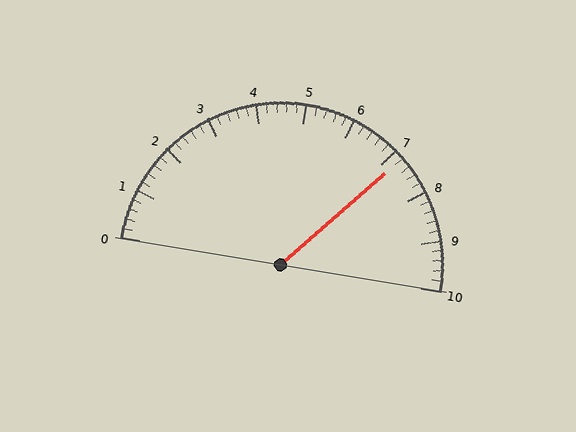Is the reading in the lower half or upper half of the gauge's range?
The reading is in the upper half of the range (0 to 10).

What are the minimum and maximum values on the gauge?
The gauge ranges from 0 to 10.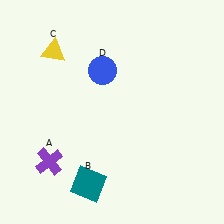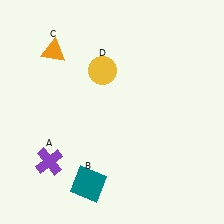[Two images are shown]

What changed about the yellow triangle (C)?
In Image 1, C is yellow. In Image 2, it changed to orange.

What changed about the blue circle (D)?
In Image 1, D is blue. In Image 2, it changed to yellow.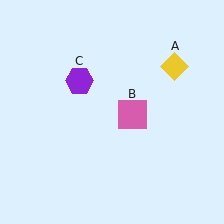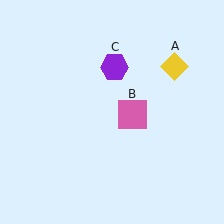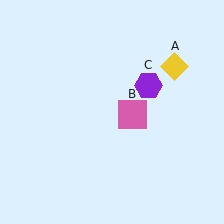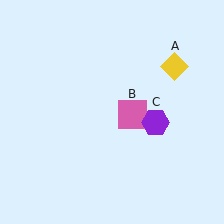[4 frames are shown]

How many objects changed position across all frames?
1 object changed position: purple hexagon (object C).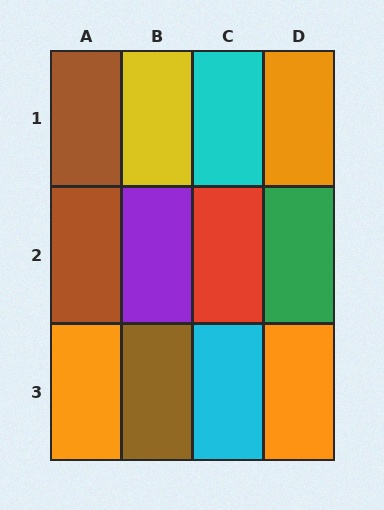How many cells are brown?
3 cells are brown.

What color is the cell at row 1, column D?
Orange.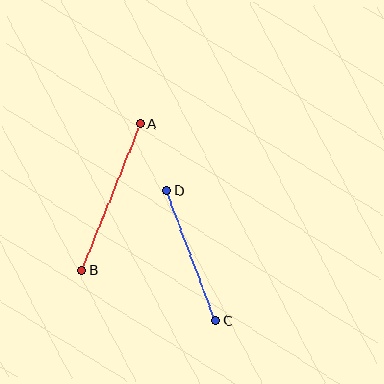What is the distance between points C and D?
The distance is approximately 139 pixels.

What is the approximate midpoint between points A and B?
The midpoint is at approximately (111, 197) pixels.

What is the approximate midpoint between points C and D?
The midpoint is at approximately (191, 255) pixels.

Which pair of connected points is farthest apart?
Points A and B are farthest apart.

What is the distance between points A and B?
The distance is approximately 158 pixels.